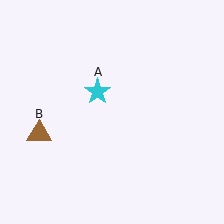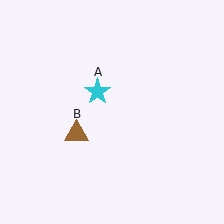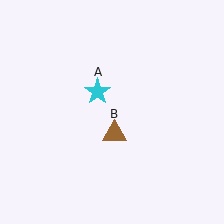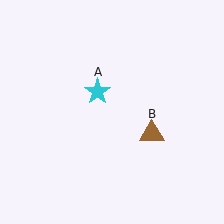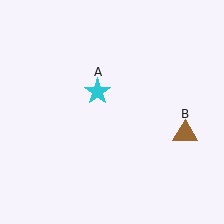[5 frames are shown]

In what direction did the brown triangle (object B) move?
The brown triangle (object B) moved right.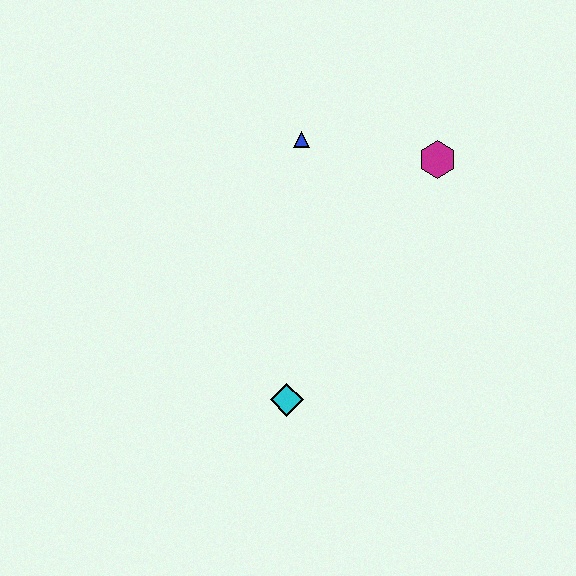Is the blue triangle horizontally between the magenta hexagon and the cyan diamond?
Yes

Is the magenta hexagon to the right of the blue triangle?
Yes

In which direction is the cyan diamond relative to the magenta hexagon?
The cyan diamond is below the magenta hexagon.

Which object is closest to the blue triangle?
The magenta hexagon is closest to the blue triangle.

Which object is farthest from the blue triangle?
The cyan diamond is farthest from the blue triangle.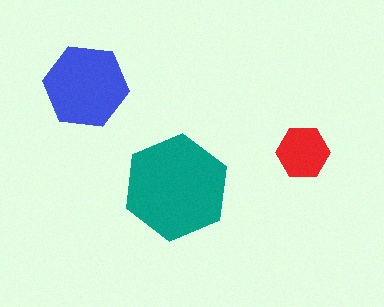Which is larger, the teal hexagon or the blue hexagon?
The teal one.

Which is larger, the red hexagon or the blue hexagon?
The blue one.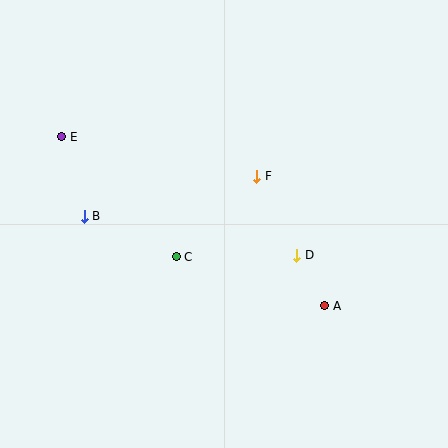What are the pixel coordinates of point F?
Point F is at (257, 176).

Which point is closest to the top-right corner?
Point F is closest to the top-right corner.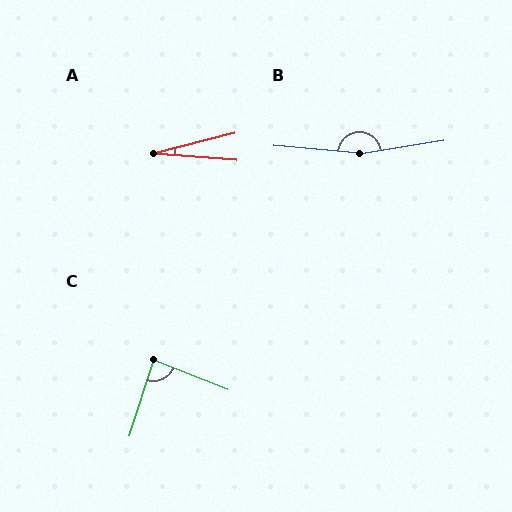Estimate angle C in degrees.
Approximately 86 degrees.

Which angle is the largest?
B, at approximately 165 degrees.